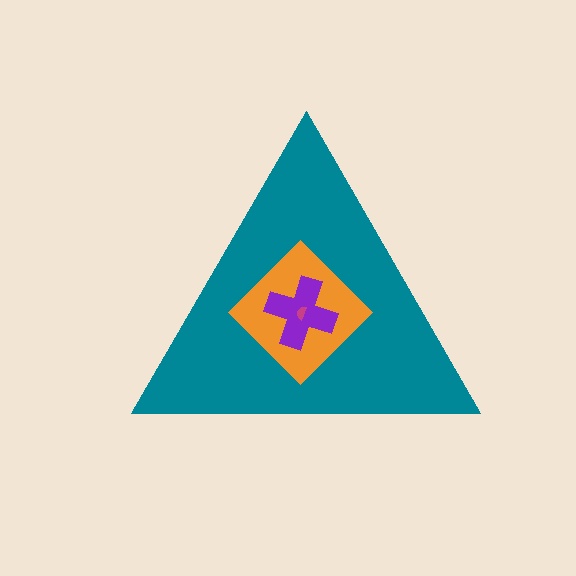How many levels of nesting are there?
4.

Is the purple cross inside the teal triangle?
Yes.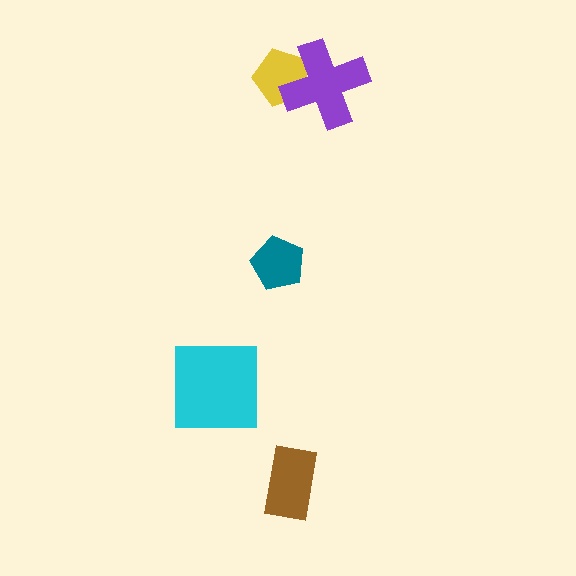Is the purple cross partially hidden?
No, no other shape covers it.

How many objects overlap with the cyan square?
0 objects overlap with the cyan square.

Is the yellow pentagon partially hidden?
Yes, it is partially covered by another shape.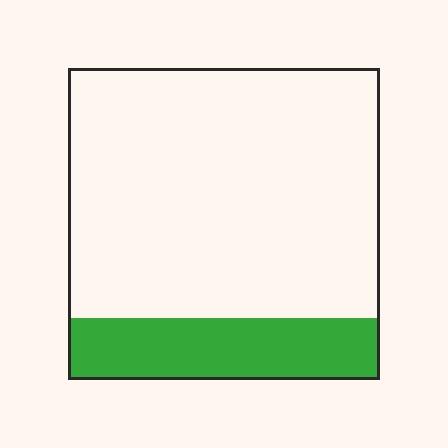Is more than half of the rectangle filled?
No.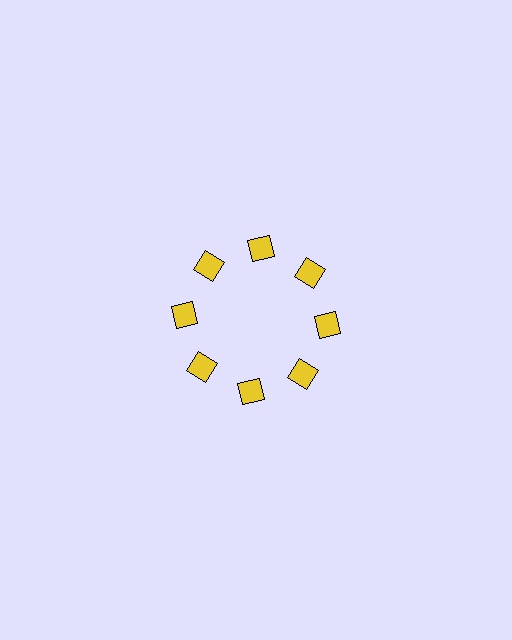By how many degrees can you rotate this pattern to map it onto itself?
The pattern maps onto itself every 45 degrees of rotation.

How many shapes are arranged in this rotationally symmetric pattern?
There are 8 shapes, arranged in 8 groups of 1.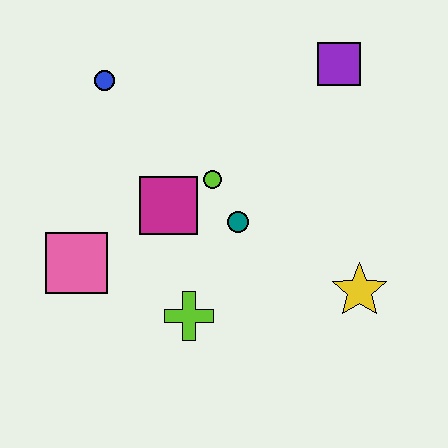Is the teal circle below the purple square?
Yes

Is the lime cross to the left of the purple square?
Yes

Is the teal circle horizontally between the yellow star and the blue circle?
Yes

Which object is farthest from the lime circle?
The yellow star is farthest from the lime circle.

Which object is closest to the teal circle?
The lime circle is closest to the teal circle.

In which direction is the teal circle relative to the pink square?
The teal circle is to the right of the pink square.